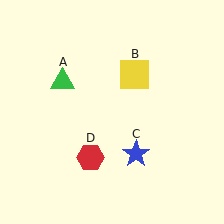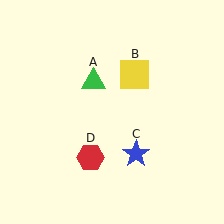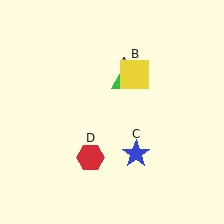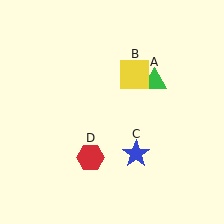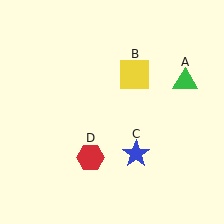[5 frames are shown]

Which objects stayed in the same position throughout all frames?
Yellow square (object B) and blue star (object C) and red hexagon (object D) remained stationary.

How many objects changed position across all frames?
1 object changed position: green triangle (object A).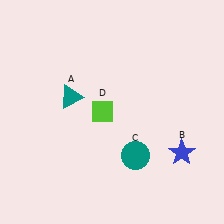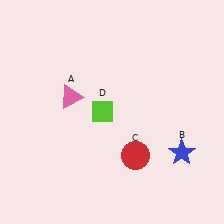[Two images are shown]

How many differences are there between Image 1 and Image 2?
There are 2 differences between the two images.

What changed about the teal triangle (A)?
In Image 1, A is teal. In Image 2, it changed to pink.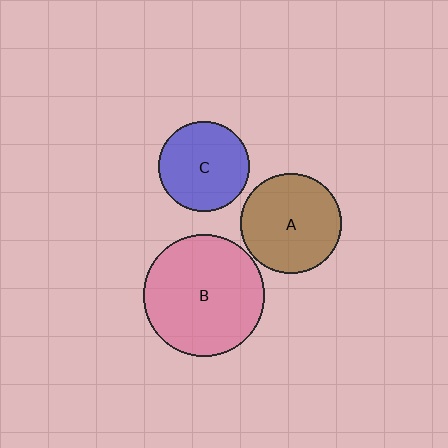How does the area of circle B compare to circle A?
Approximately 1.5 times.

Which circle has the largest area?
Circle B (pink).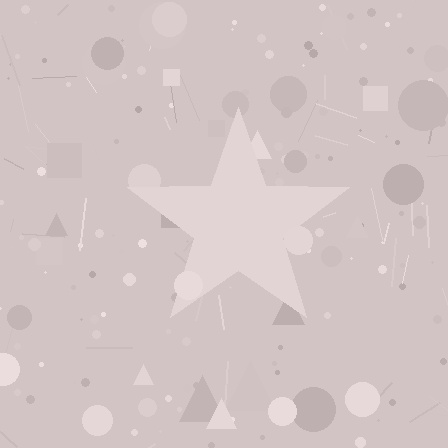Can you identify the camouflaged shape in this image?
The camouflaged shape is a star.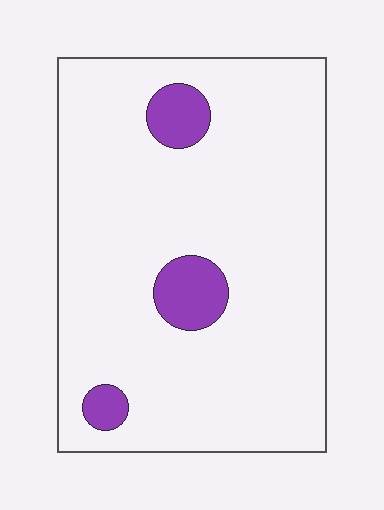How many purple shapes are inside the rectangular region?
3.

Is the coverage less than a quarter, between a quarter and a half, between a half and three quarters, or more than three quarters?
Less than a quarter.